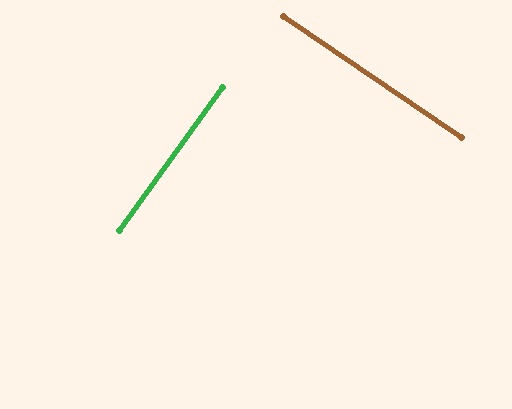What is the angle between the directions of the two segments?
Approximately 89 degrees.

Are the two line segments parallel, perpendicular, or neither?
Perpendicular — they meet at approximately 89°.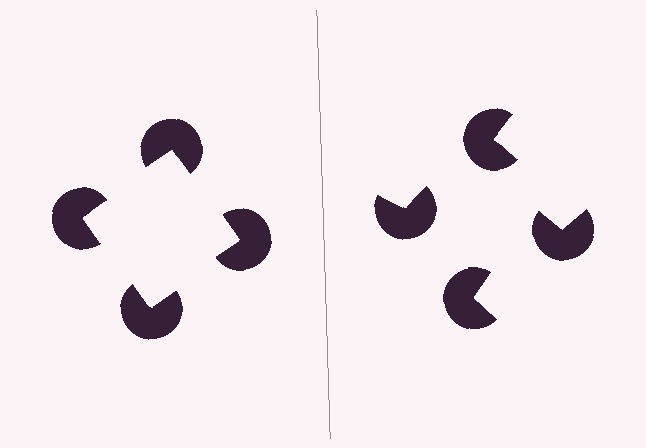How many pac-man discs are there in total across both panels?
8 — 4 on each side.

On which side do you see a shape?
An illusory square appears on the left side. On the right side the wedge cuts are rotated, so no coherent shape forms.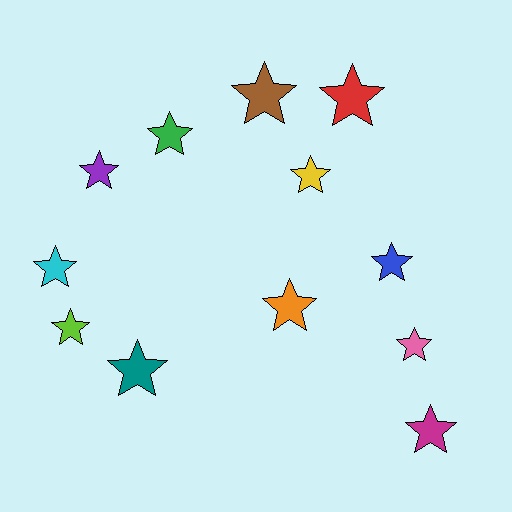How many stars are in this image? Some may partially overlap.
There are 12 stars.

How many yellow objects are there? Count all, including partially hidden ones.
There is 1 yellow object.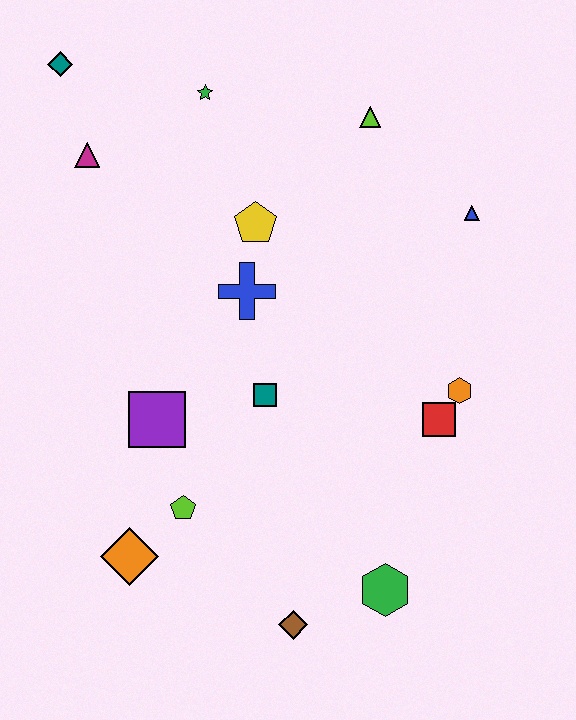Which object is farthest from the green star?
The brown diamond is farthest from the green star.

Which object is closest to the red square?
The orange hexagon is closest to the red square.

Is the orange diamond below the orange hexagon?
Yes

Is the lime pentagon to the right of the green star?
No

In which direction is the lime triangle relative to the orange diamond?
The lime triangle is above the orange diamond.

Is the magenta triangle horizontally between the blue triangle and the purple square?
No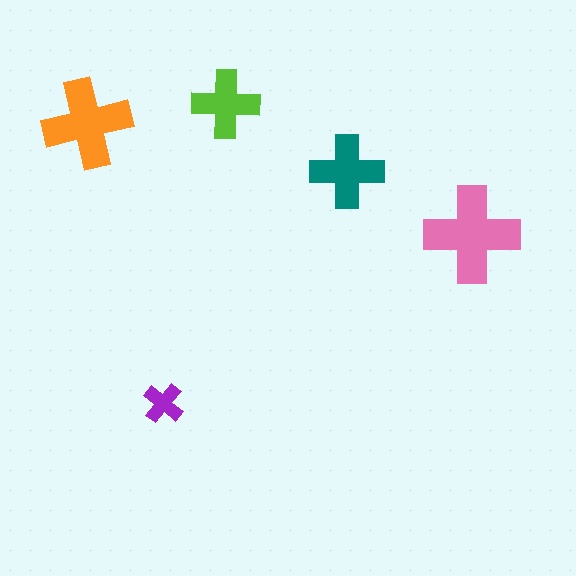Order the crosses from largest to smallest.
the pink one, the orange one, the teal one, the lime one, the purple one.